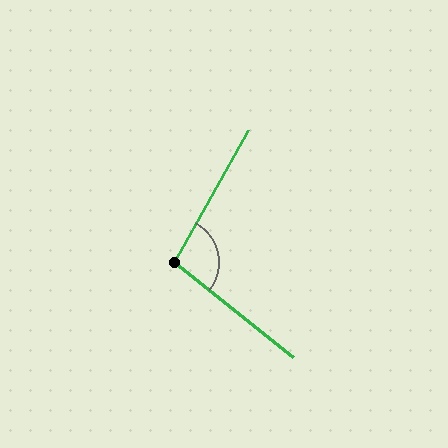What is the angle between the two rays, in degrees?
Approximately 100 degrees.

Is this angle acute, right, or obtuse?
It is obtuse.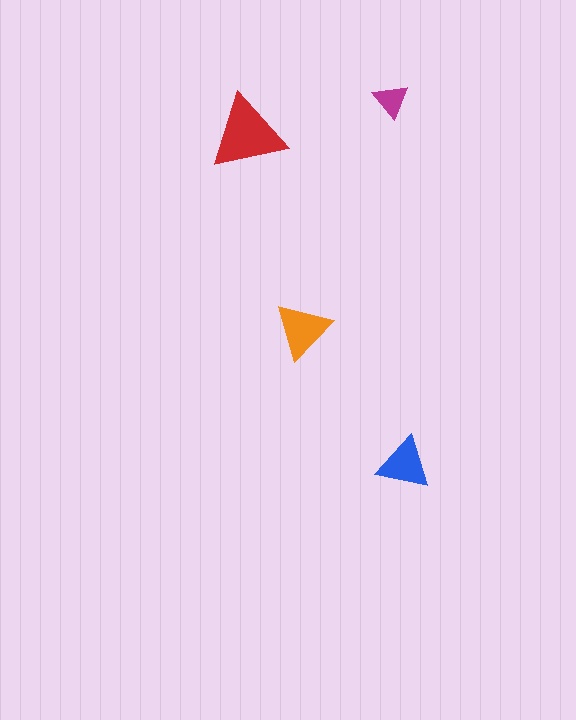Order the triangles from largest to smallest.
the red one, the orange one, the blue one, the magenta one.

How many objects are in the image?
There are 4 objects in the image.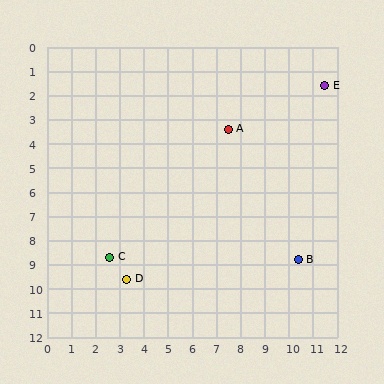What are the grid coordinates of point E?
Point E is at approximately (11.5, 1.6).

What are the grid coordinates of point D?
Point D is at approximately (3.3, 9.6).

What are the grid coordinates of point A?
Point A is at approximately (7.5, 3.4).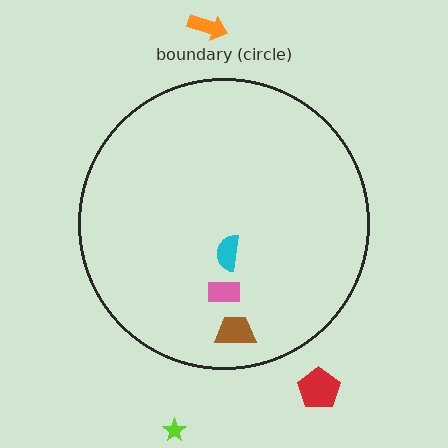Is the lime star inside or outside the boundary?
Outside.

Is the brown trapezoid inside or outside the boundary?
Inside.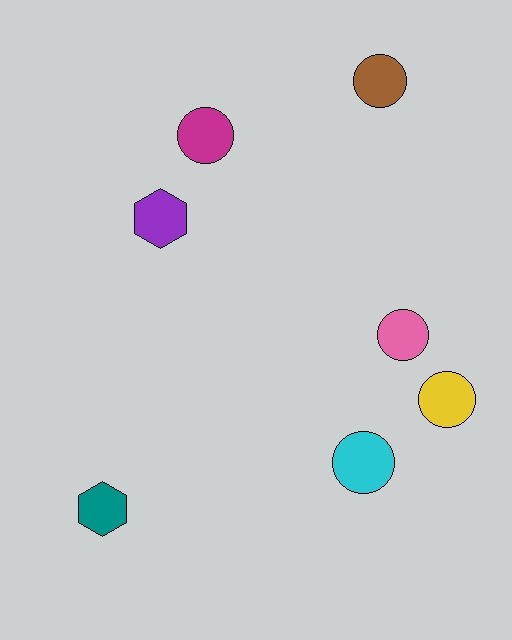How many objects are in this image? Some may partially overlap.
There are 7 objects.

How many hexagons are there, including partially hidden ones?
There are 2 hexagons.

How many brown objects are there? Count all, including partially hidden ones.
There is 1 brown object.